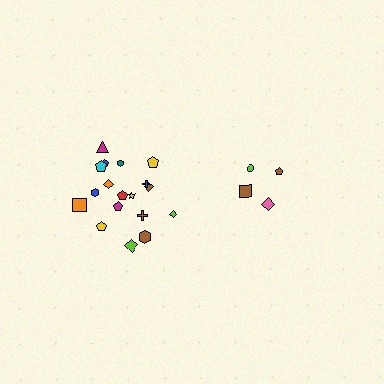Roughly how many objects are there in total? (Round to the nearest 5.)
Roughly 20 objects in total.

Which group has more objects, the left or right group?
The left group.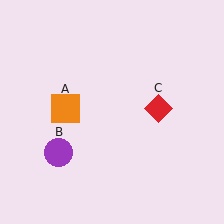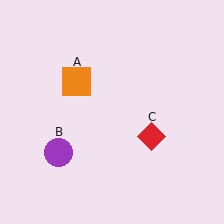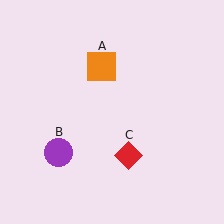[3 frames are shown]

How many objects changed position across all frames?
2 objects changed position: orange square (object A), red diamond (object C).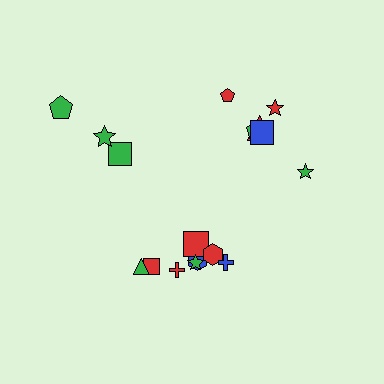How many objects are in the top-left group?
There are 3 objects.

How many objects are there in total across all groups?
There are 17 objects.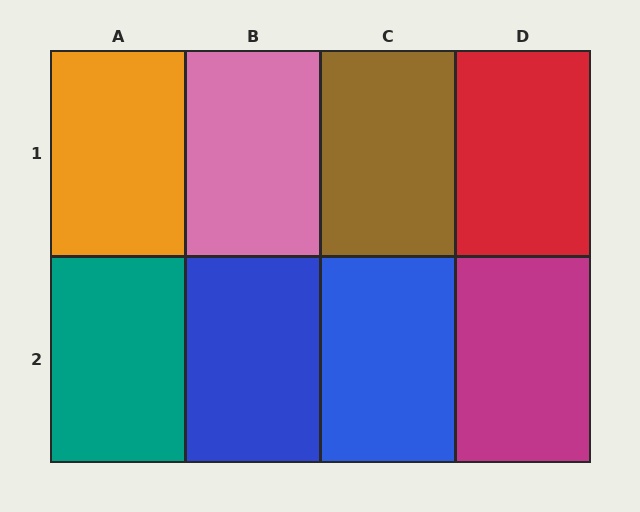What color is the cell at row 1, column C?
Brown.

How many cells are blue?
2 cells are blue.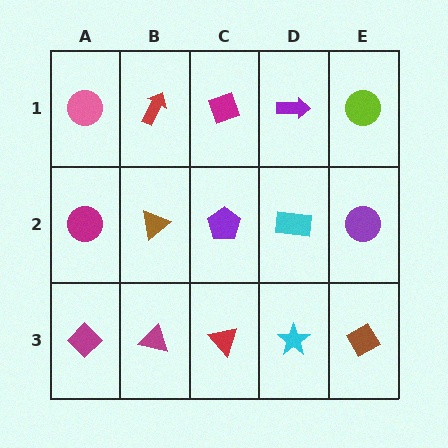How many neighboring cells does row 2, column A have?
3.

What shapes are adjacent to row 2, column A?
A pink circle (row 1, column A), a magenta diamond (row 3, column A), a brown triangle (row 2, column B).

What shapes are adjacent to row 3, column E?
A purple circle (row 2, column E), a cyan star (row 3, column D).